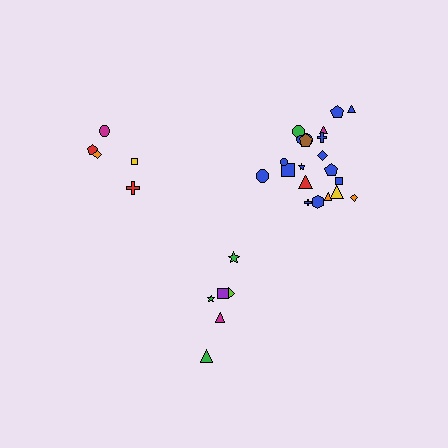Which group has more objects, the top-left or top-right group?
The top-right group.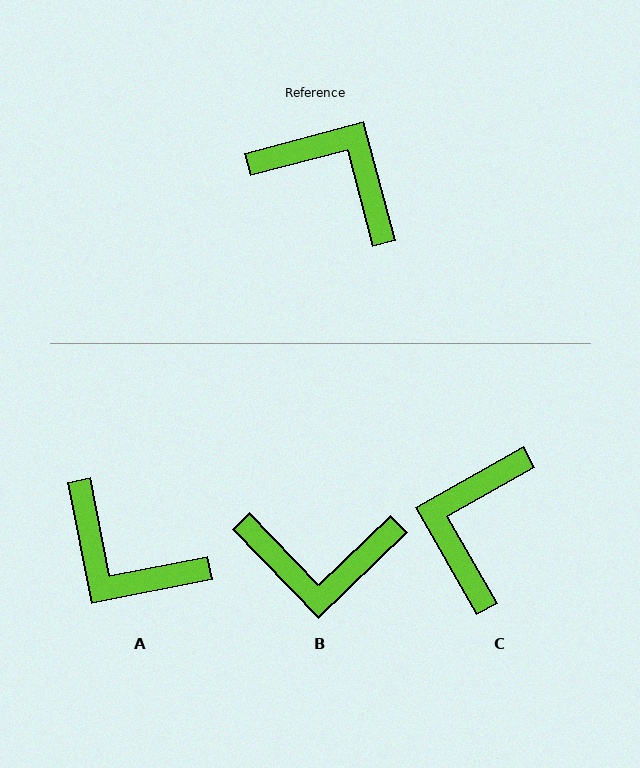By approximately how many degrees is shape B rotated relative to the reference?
Approximately 151 degrees clockwise.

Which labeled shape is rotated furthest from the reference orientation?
A, about 176 degrees away.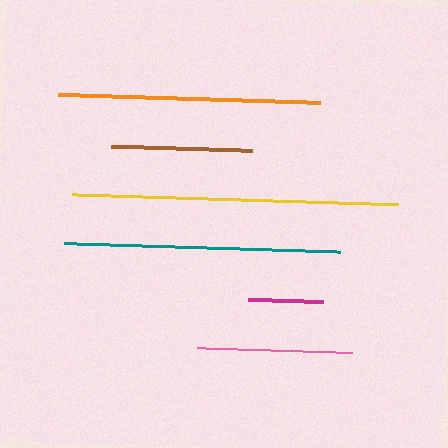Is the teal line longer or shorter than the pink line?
The teal line is longer than the pink line.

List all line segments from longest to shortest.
From longest to shortest: yellow, teal, orange, pink, brown, magenta.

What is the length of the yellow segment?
The yellow segment is approximately 326 pixels long.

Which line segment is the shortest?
The magenta line is the shortest at approximately 75 pixels.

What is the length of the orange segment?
The orange segment is approximately 262 pixels long.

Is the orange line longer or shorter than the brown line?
The orange line is longer than the brown line.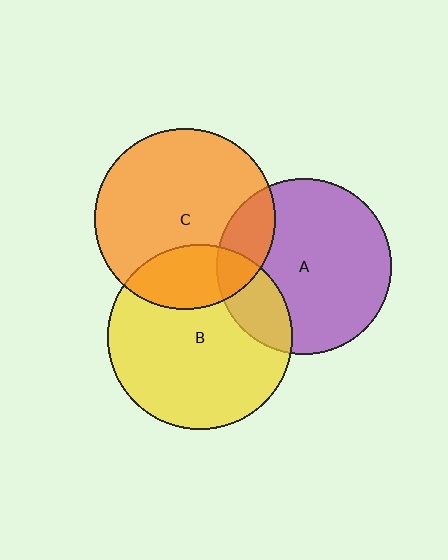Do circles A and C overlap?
Yes.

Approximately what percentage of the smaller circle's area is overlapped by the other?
Approximately 20%.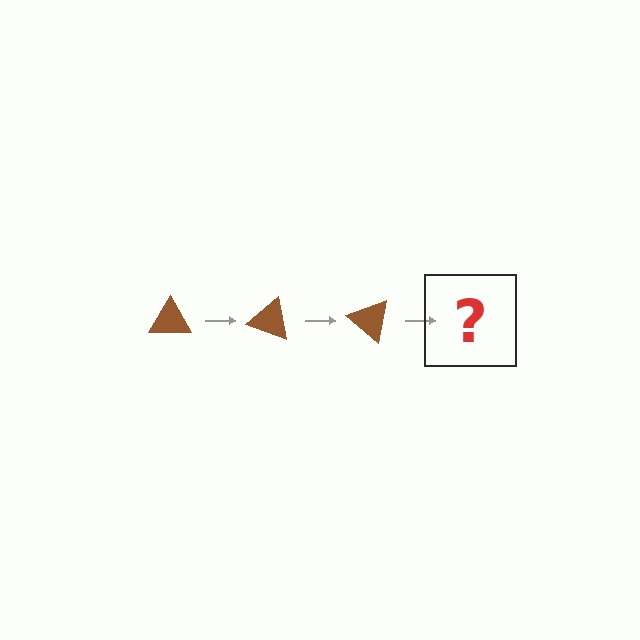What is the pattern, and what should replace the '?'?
The pattern is that the triangle rotates 20 degrees each step. The '?' should be a brown triangle rotated 60 degrees.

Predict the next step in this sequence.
The next step is a brown triangle rotated 60 degrees.